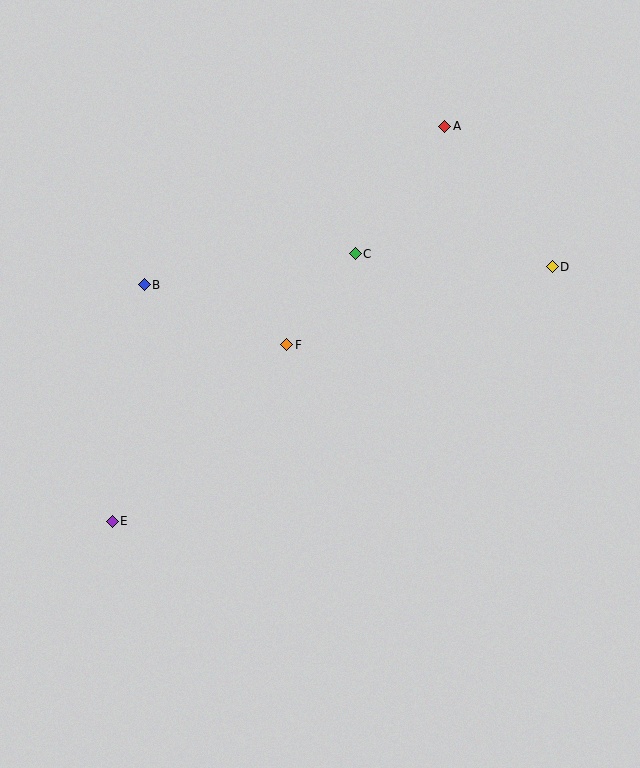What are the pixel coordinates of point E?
Point E is at (112, 521).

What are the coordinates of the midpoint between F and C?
The midpoint between F and C is at (321, 299).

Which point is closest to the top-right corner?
Point A is closest to the top-right corner.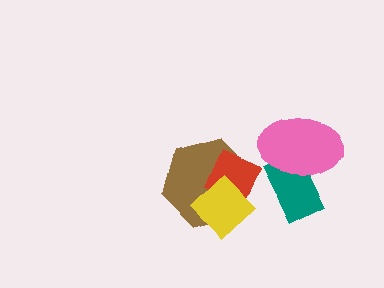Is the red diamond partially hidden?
Yes, it is partially covered by another shape.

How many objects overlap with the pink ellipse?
1 object overlaps with the pink ellipse.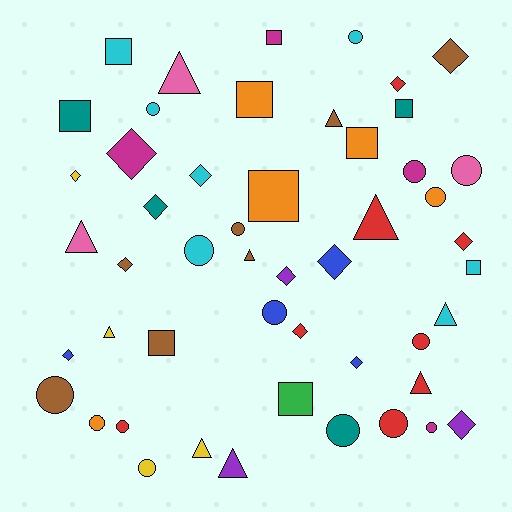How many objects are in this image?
There are 50 objects.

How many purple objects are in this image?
There are 3 purple objects.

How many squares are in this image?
There are 10 squares.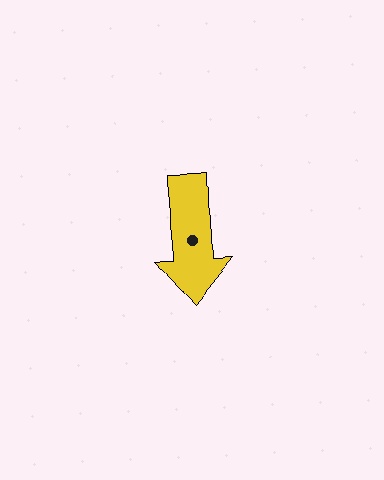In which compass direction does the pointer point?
South.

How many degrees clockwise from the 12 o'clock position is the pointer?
Approximately 178 degrees.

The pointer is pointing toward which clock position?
Roughly 6 o'clock.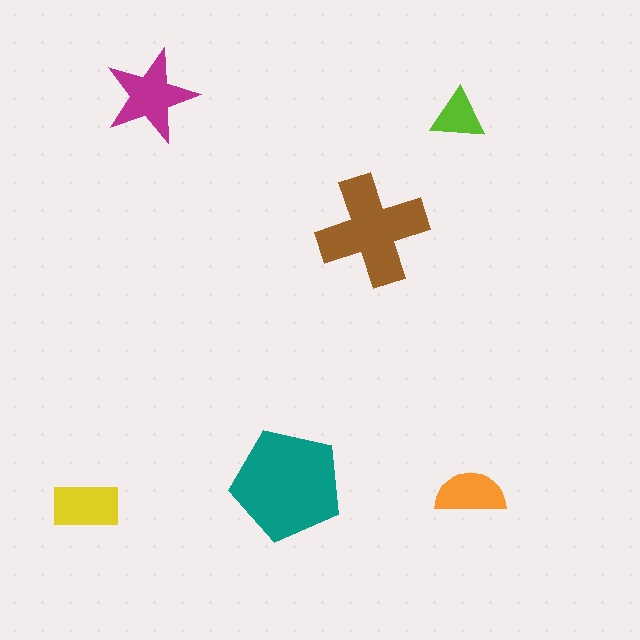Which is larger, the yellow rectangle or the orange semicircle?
The yellow rectangle.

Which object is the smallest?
The lime triangle.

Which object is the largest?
The teal pentagon.